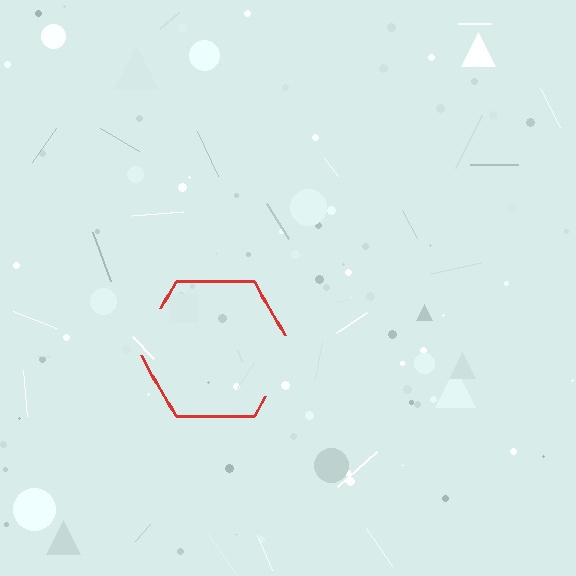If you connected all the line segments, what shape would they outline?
They would outline a hexagon.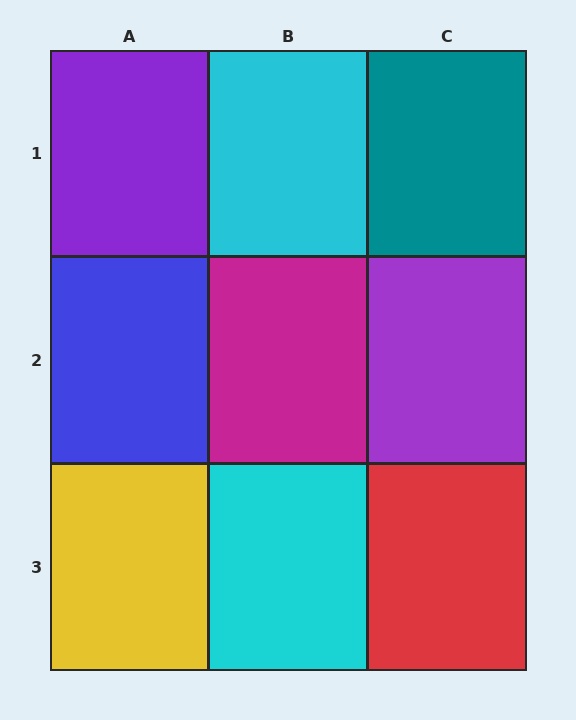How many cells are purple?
2 cells are purple.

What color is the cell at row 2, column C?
Purple.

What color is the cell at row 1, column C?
Teal.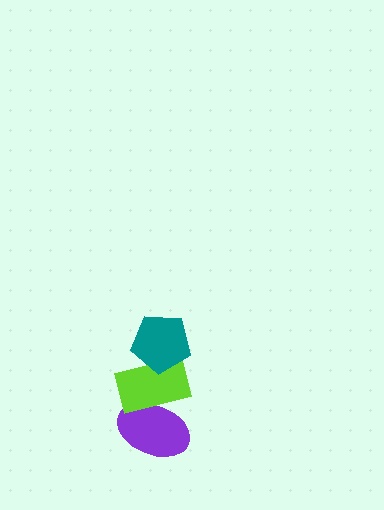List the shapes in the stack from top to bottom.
From top to bottom: the teal pentagon, the lime rectangle, the purple ellipse.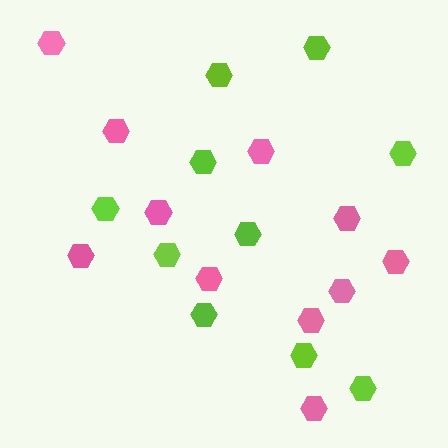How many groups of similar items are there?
There are 2 groups: one group of lime hexagons (10) and one group of pink hexagons (11).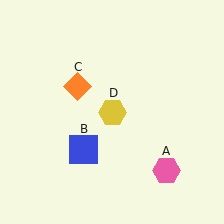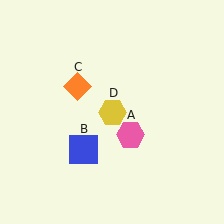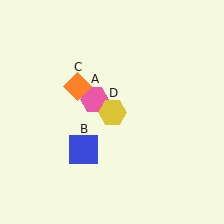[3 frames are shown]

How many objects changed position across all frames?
1 object changed position: pink hexagon (object A).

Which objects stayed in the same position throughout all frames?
Blue square (object B) and orange diamond (object C) and yellow hexagon (object D) remained stationary.